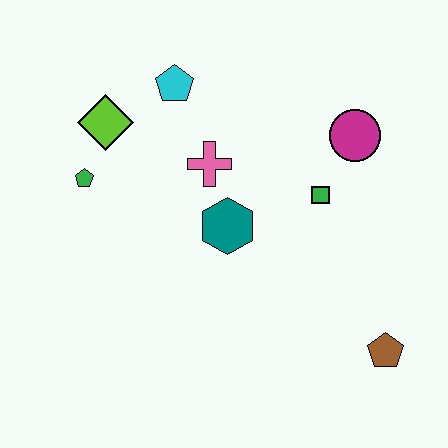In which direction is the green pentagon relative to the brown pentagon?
The green pentagon is to the left of the brown pentagon.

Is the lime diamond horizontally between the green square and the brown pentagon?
No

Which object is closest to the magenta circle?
The green square is closest to the magenta circle.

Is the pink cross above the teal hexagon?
Yes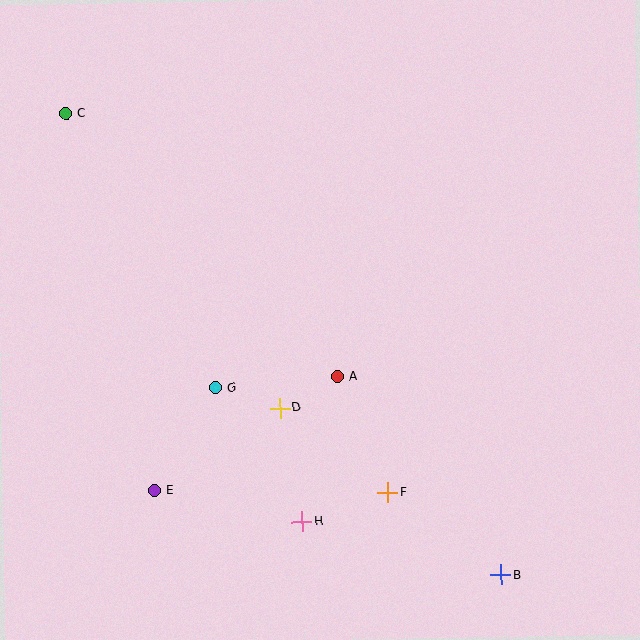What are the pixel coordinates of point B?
Point B is at (501, 575).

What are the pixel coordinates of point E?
Point E is at (154, 490).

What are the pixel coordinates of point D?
Point D is at (280, 408).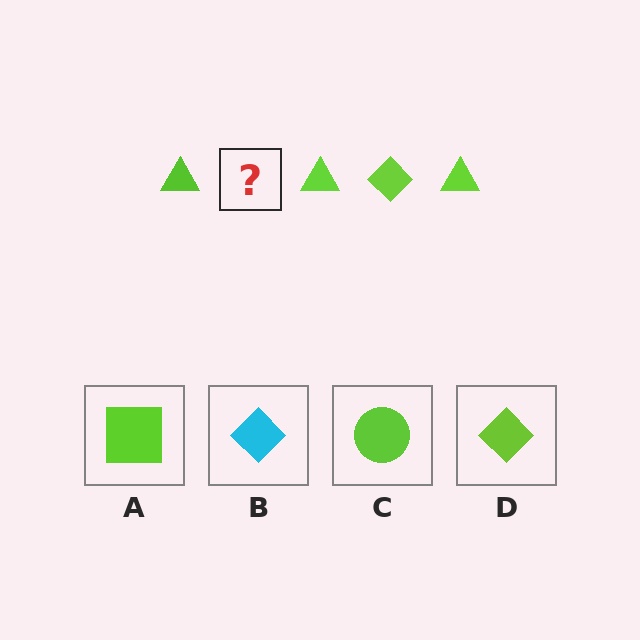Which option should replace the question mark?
Option D.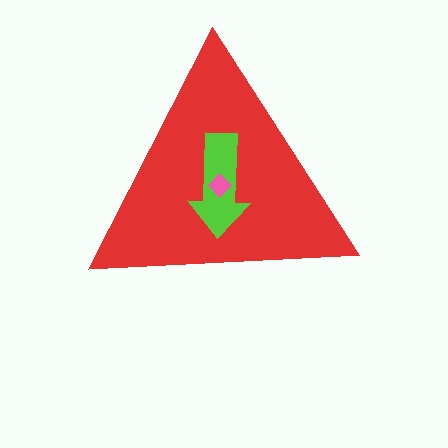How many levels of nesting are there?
3.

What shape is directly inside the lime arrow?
The pink diamond.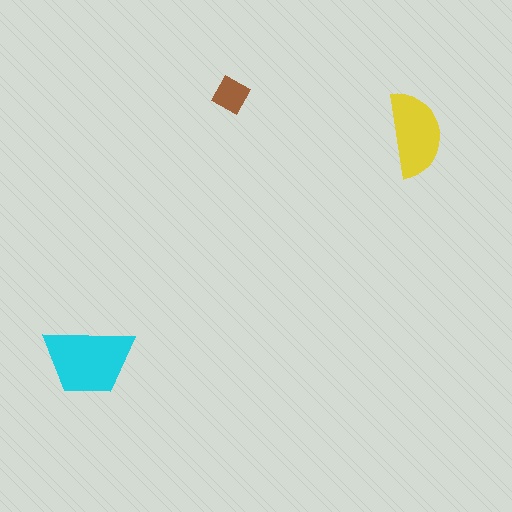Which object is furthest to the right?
The yellow semicircle is rightmost.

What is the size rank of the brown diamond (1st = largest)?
3rd.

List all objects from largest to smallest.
The cyan trapezoid, the yellow semicircle, the brown diamond.